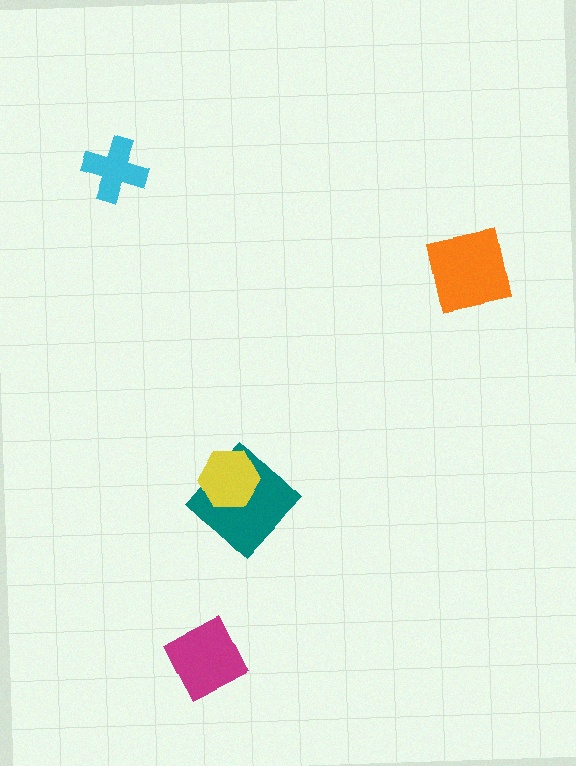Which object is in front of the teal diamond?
The yellow hexagon is in front of the teal diamond.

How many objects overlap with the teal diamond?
1 object overlaps with the teal diamond.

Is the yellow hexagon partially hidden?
No, no other shape covers it.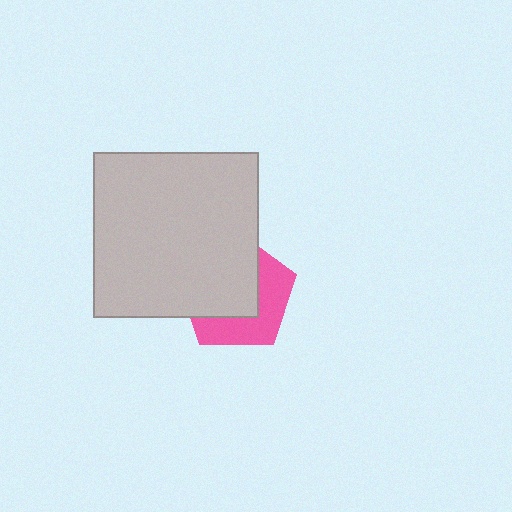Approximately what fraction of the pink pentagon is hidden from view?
Roughly 57% of the pink pentagon is hidden behind the light gray square.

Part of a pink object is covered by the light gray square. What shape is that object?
It is a pentagon.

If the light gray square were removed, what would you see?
You would see the complete pink pentagon.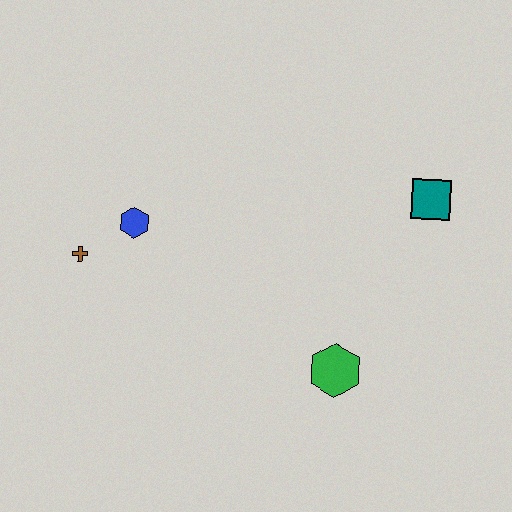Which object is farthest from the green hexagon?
The brown cross is farthest from the green hexagon.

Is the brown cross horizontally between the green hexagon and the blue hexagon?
No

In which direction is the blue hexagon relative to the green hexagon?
The blue hexagon is to the left of the green hexagon.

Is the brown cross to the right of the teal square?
No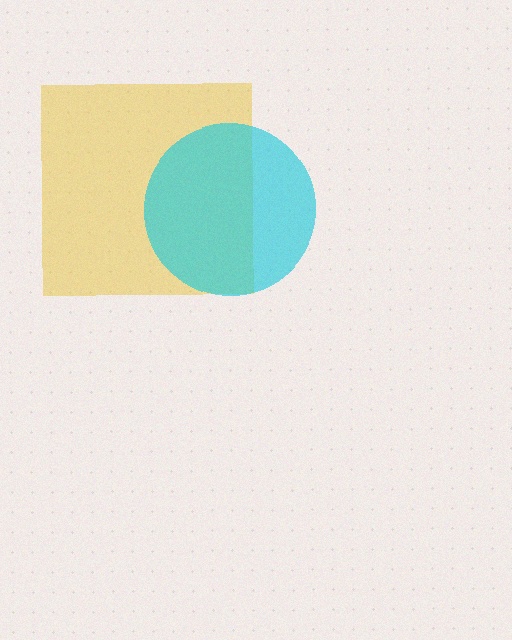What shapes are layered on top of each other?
The layered shapes are: a yellow square, a cyan circle.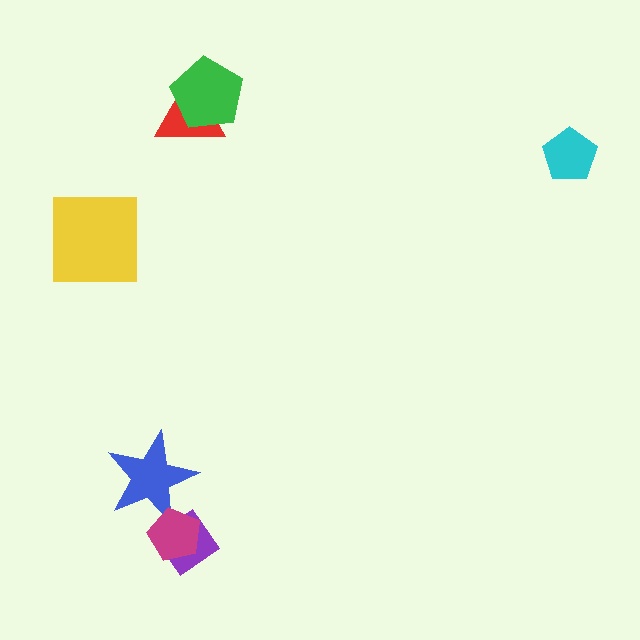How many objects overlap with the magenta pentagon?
2 objects overlap with the magenta pentagon.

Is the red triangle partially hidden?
Yes, it is partially covered by another shape.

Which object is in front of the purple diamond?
The magenta pentagon is in front of the purple diamond.